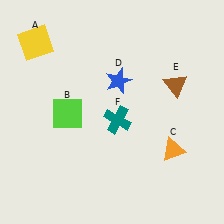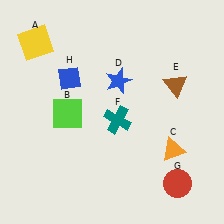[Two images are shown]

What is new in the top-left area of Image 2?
A blue diamond (H) was added in the top-left area of Image 2.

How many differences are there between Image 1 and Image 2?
There are 2 differences between the two images.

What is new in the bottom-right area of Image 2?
A red circle (G) was added in the bottom-right area of Image 2.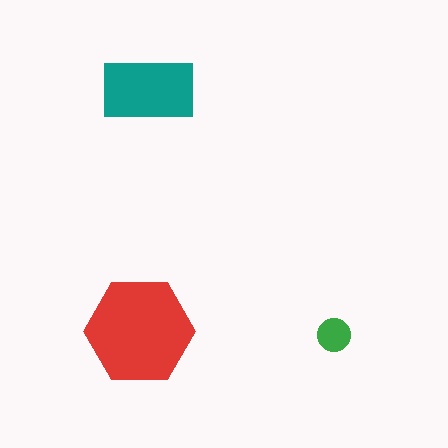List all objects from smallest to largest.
The green circle, the teal rectangle, the red hexagon.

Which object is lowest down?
The green circle is bottommost.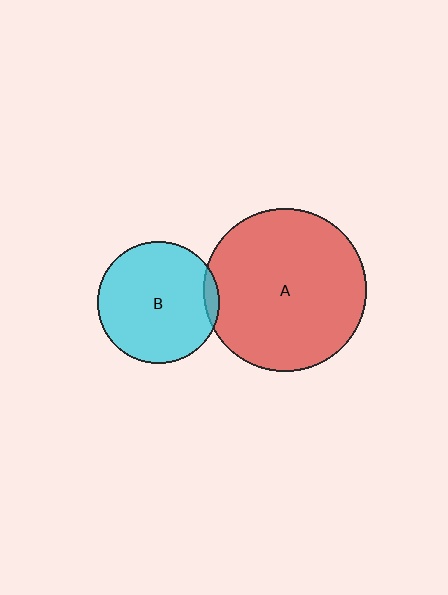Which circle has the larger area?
Circle A (red).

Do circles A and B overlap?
Yes.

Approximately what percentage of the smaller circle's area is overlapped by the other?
Approximately 5%.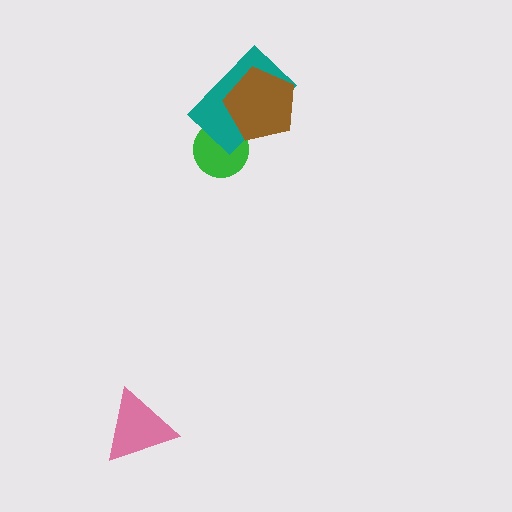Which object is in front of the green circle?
The teal rectangle is in front of the green circle.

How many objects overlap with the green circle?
1 object overlaps with the green circle.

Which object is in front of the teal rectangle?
The brown pentagon is in front of the teal rectangle.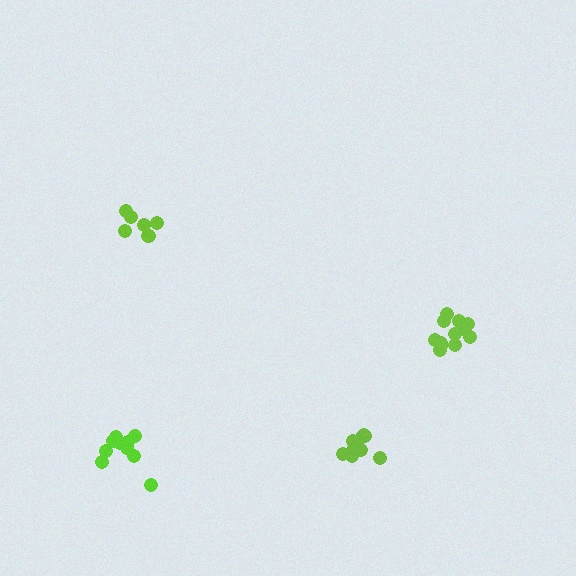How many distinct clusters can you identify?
There are 4 distinct clusters.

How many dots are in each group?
Group 1: 11 dots, Group 2: 10 dots, Group 3: 12 dots, Group 4: 6 dots (39 total).